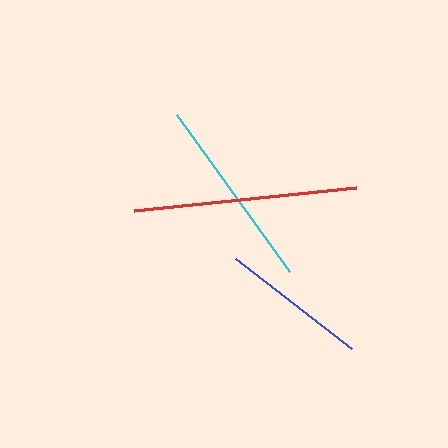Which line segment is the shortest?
The blue line is the shortest at approximately 147 pixels.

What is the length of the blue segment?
The blue segment is approximately 147 pixels long.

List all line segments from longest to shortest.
From longest to shortest: red, cyan, blue.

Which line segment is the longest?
The red line is the longest at approximately 223 pixels.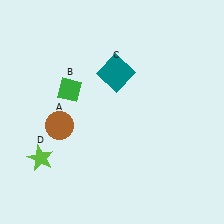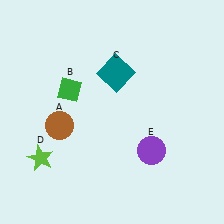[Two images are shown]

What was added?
A purple circle (E) was added in Image 2.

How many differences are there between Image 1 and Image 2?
There is 1 difference between the two images.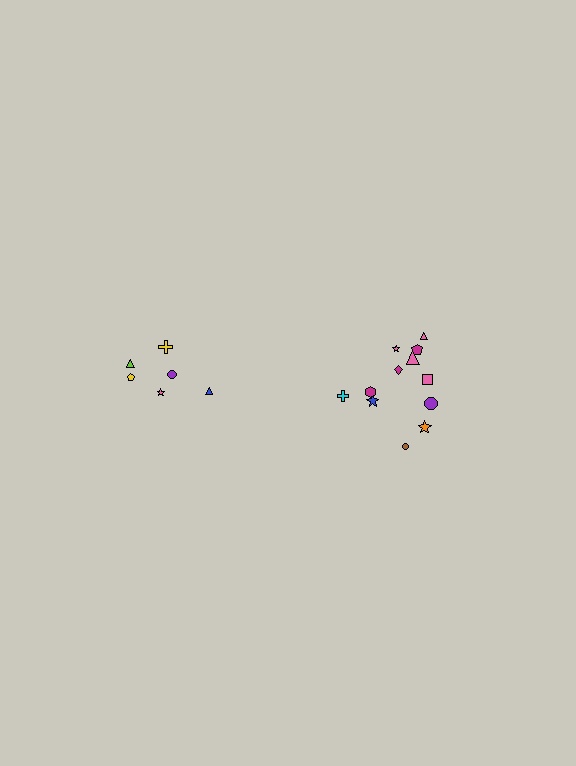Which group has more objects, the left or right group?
The right group.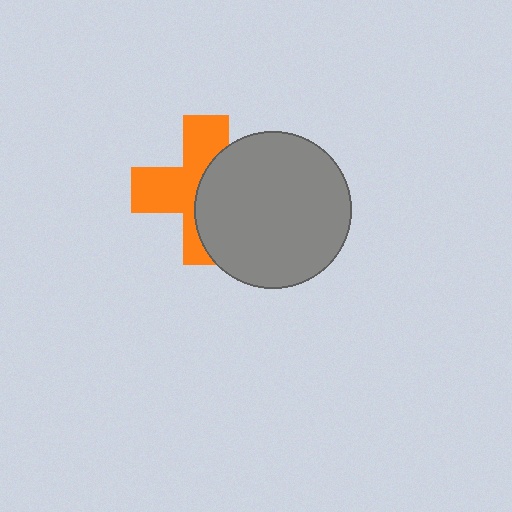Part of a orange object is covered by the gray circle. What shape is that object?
It is a cross.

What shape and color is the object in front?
The object in front is a gray circle.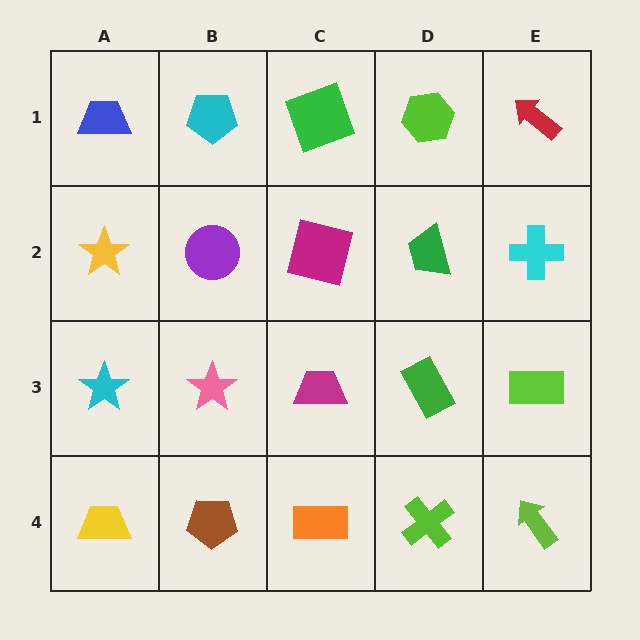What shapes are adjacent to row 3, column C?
A magenta square (row 2, column C), an orange rectangle (row 4, column C), a pink star (row 3, column B), a green rectangle (row 3, column D).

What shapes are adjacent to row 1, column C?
A magenta square (row 2, column C), a cyan pentagon (row 1, column B), a lime hexagon (row 1, column D).